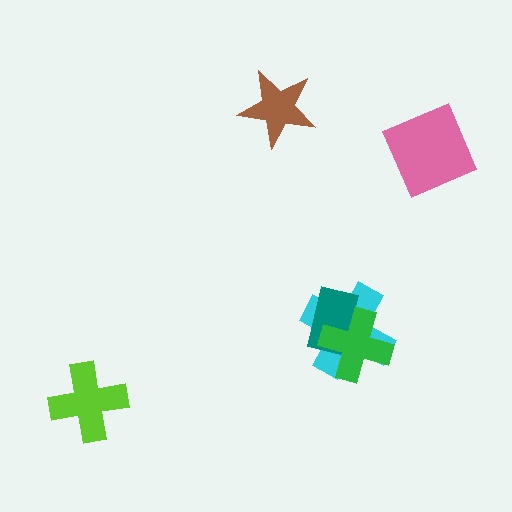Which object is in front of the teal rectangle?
The green cross is in front of the teal rectangle.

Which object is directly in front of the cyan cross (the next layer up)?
The teal rectangle is directly in front of the cyan cross.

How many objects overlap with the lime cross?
0 objects overlap with the lime cross.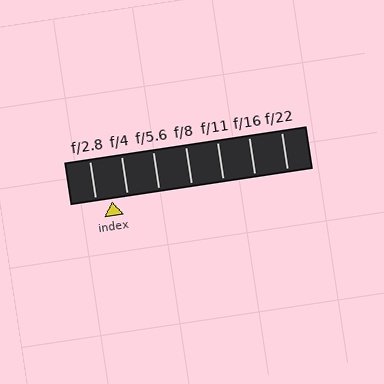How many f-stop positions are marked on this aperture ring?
There are 7 f-stop positions marked.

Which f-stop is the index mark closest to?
The index mark is closest to f/4.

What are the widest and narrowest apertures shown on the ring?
The widest aperture shown is f/2.8 and the narrowest is f/22.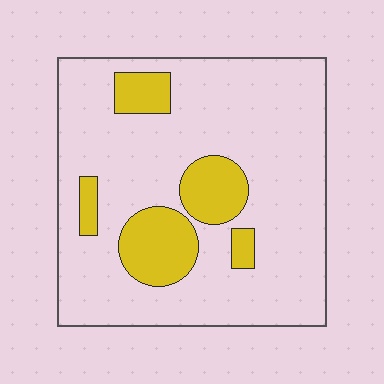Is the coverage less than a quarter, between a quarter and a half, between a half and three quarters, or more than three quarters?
Less than a quarter.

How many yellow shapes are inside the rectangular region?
5.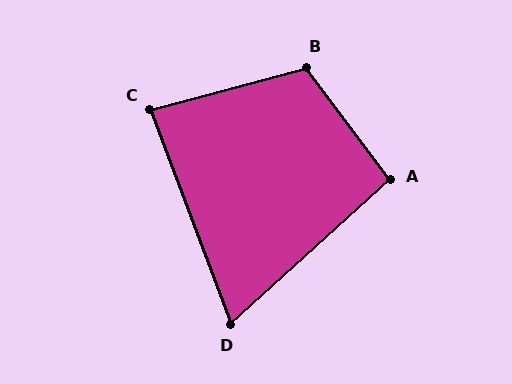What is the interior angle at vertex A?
Approximately 96 degrees (obtuse).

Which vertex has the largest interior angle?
B, at approximately 112 degrees.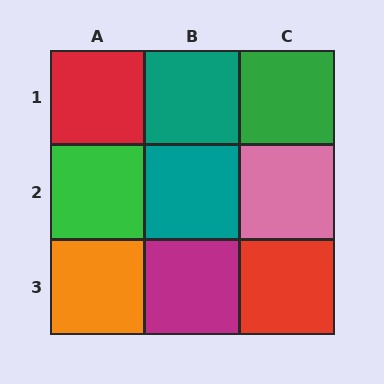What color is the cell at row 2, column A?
Green.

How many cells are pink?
1 cell is pink.